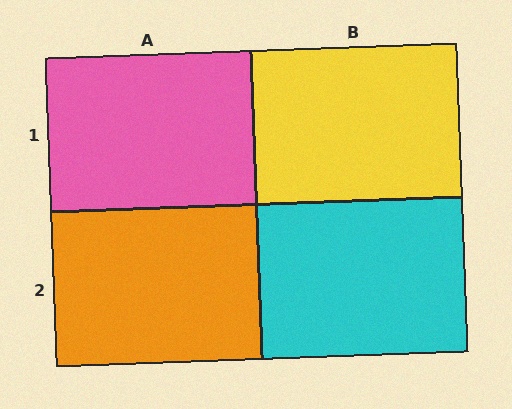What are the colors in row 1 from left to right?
Pink, yellow.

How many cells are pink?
1 cell is pink.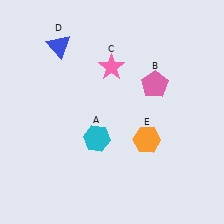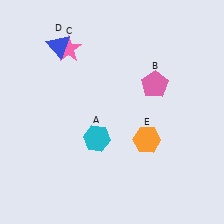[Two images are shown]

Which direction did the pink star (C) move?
The pink star (C) moved left.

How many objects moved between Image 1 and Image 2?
1 object moved between the two images.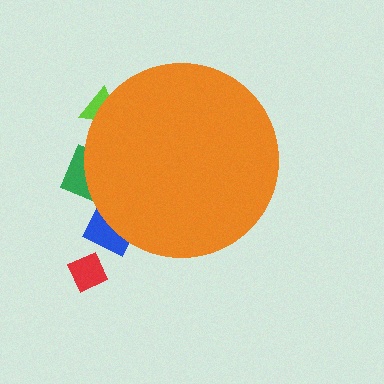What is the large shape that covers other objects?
An orange circle.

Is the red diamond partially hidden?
No, the red diamond is fully visible.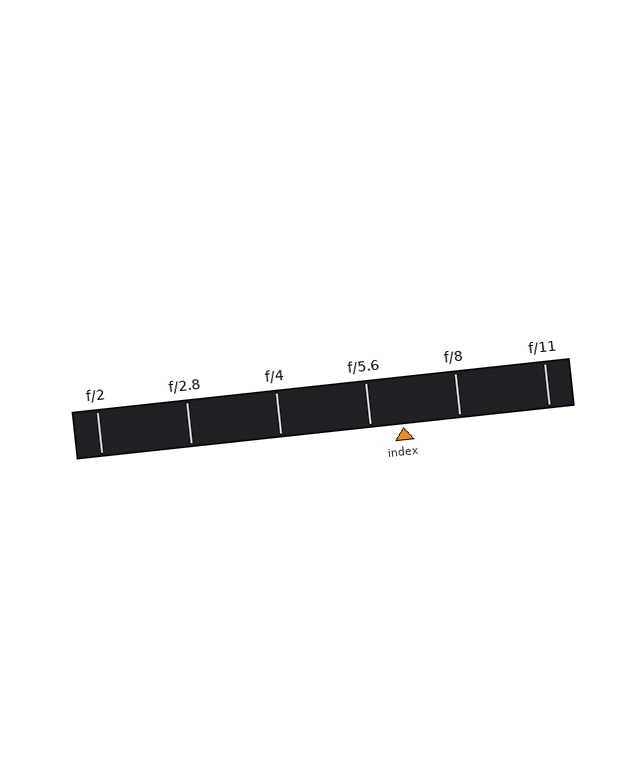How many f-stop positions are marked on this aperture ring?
There are 6 f-stop positions marked.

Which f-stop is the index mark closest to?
The index mark is closest to f/5.6.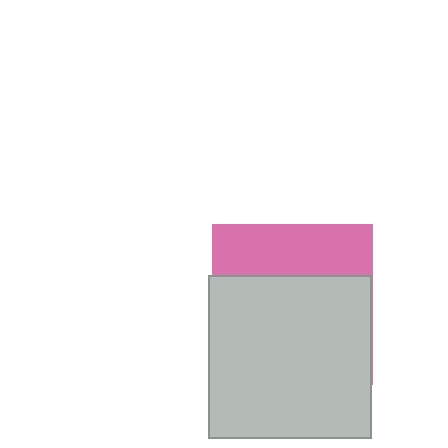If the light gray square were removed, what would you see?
You would see the complete pink square.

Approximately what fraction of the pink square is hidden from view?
Roughly 67% of the pink square is hidden behind the light gray square.